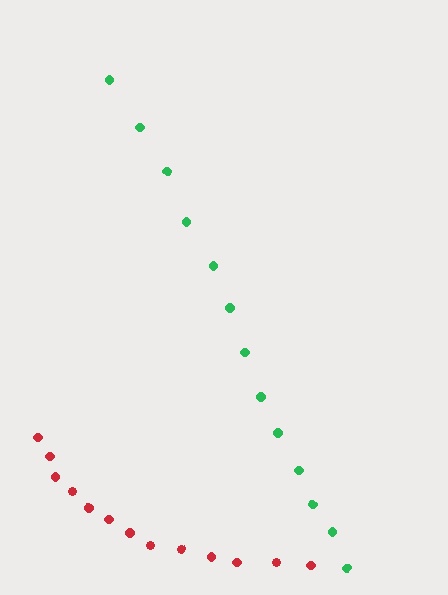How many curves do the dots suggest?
There are 2 distinct paths.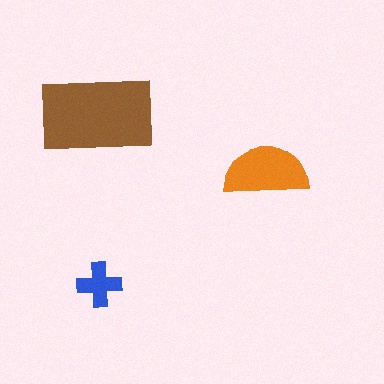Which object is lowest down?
The blue cross is bottommost.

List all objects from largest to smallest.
The brown rectangle, the orange semicircle, the blue cross.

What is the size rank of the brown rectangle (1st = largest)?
1st.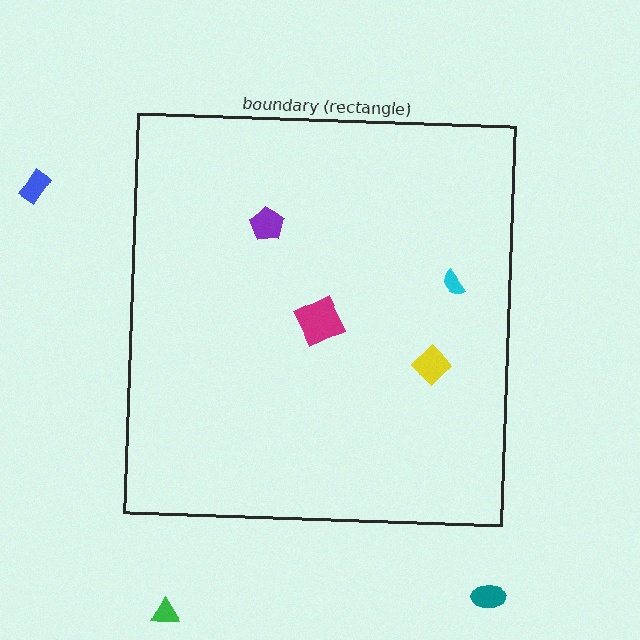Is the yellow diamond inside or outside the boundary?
Inside.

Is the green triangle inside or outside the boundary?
Outside.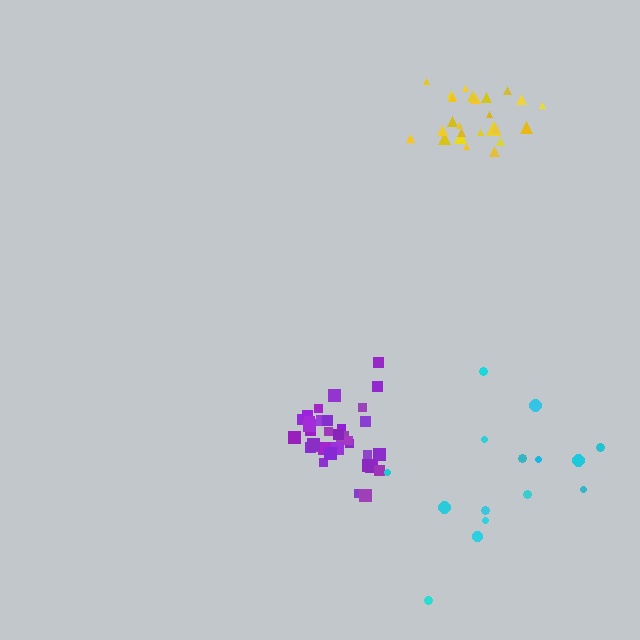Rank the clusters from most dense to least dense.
purple, yellow, cyan.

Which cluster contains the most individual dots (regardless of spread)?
Purple (35).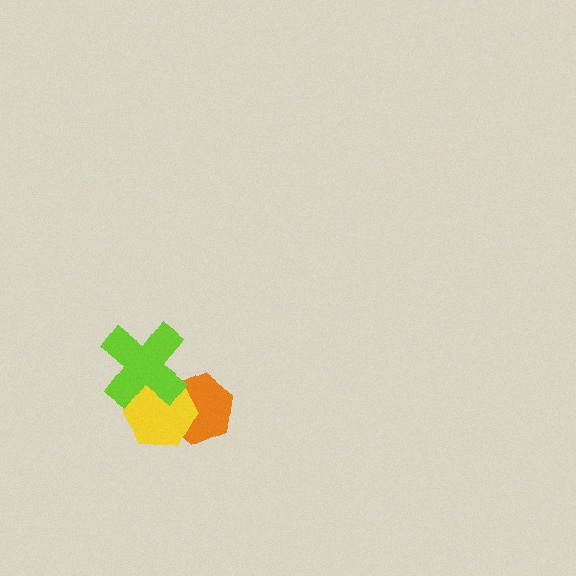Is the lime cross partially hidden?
No, no other shape covers it.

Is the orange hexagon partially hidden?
Yes, it is partially covered by another shape.